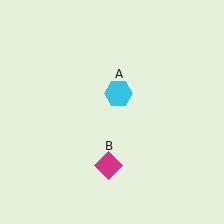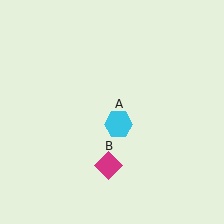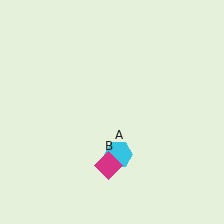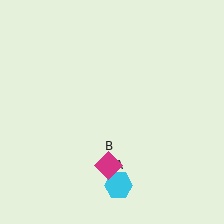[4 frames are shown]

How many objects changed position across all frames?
1 object changed position: cyan hexagon (object A).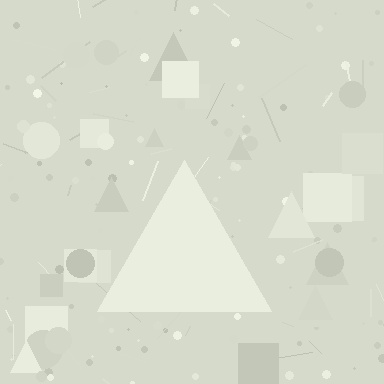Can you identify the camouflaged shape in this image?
The camouflaged shape is a triangle.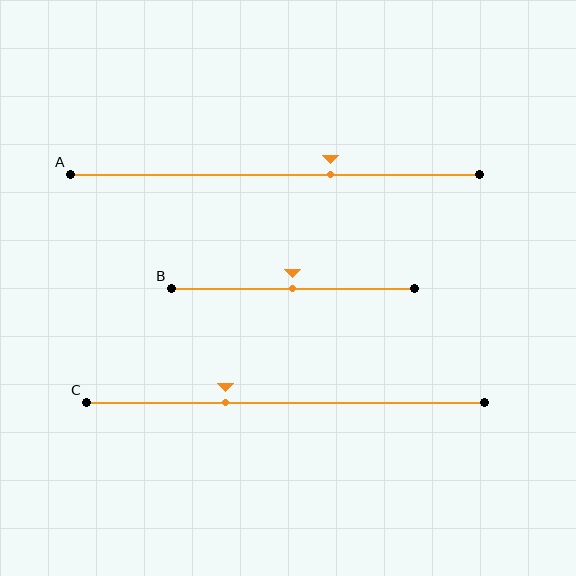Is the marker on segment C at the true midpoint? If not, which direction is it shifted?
No, the marker on segment C is shifted to the left by about 15% of the segment length.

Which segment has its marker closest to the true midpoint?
Segment B has its marker closest to the true midpoint.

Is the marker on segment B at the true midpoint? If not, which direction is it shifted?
Yes, the marker on segment B is at the true midpoint.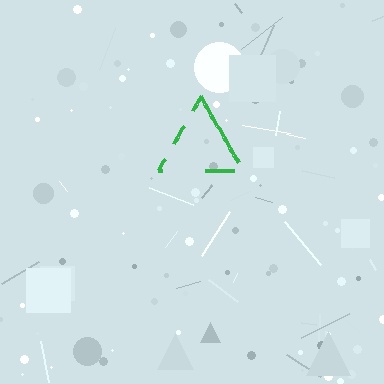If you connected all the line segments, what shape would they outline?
They would outline a triangle.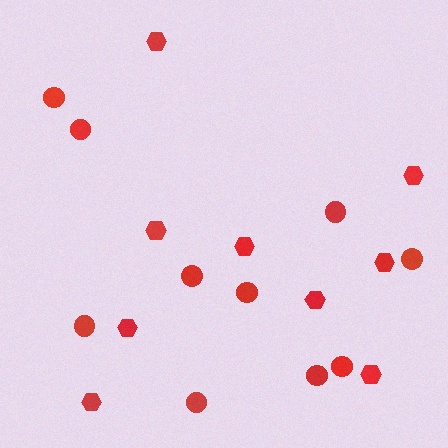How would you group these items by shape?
There are 2 groups: one group of circles (10) and one group of hexagons (9).